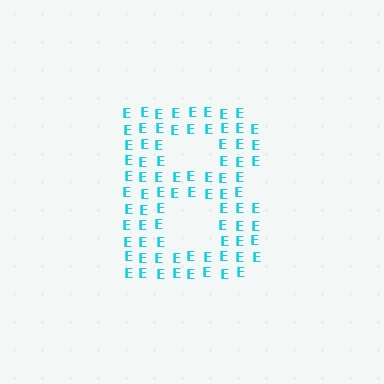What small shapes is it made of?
It is made of small letter E's.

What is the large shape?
The large shape is the letter B.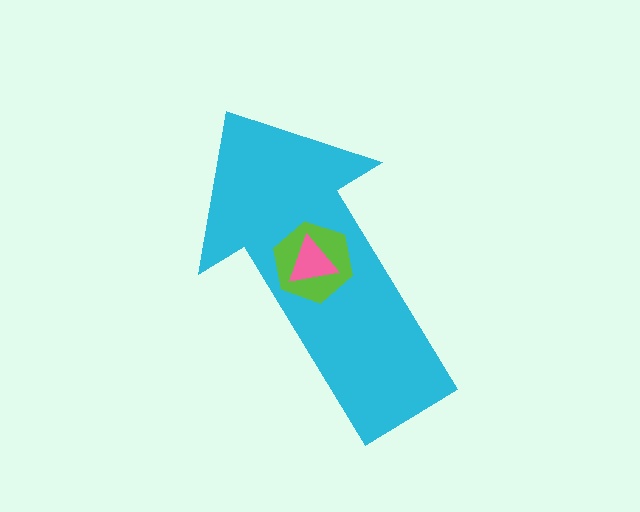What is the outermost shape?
The cyan arrow.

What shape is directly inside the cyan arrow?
The lime hexagon.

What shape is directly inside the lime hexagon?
The pink triangle.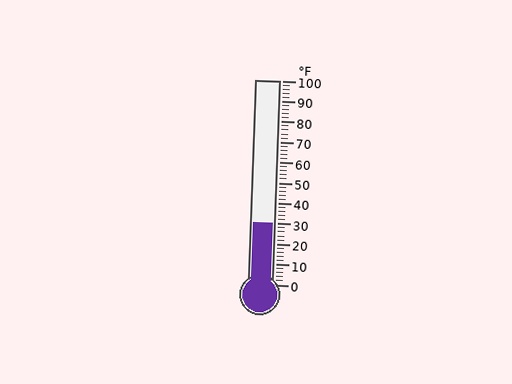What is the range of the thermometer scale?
The thermometer scale ranges from 0°F to 100°F.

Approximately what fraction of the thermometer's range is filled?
The thermometer is filled to approximately 30% of its range.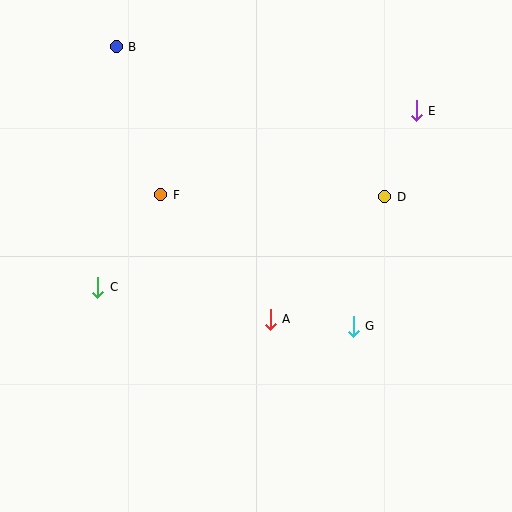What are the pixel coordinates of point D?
Point D is at (385, 197).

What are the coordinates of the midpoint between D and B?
The midpoint between D and B is at (250, 122).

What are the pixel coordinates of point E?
Point E is at (416, 111).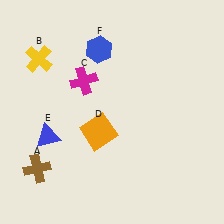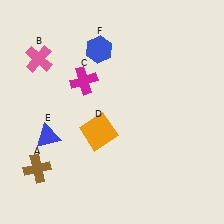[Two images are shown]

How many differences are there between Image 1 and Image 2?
There is 1 difference between the two images.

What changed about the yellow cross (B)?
In Image 1, B is yellow. In Image 2, it changed to pink.